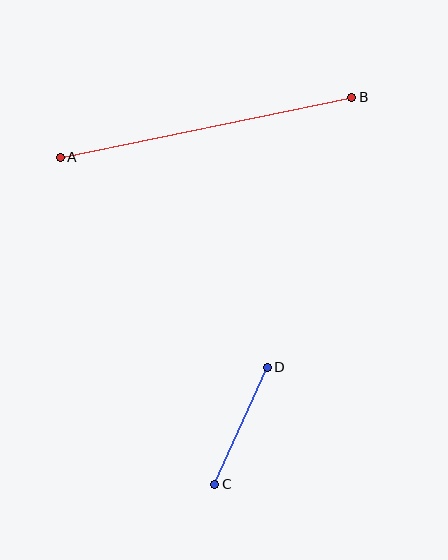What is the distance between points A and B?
The distance is approximately 298 pixels.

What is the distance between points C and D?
The distance is approximately 128 pixels.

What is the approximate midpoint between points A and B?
The midpoint is at approximately (206, 127) pixels.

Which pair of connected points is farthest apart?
Points A and B are farthest apart.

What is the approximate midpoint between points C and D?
The midpoint is at approximately (241, 426) pixels.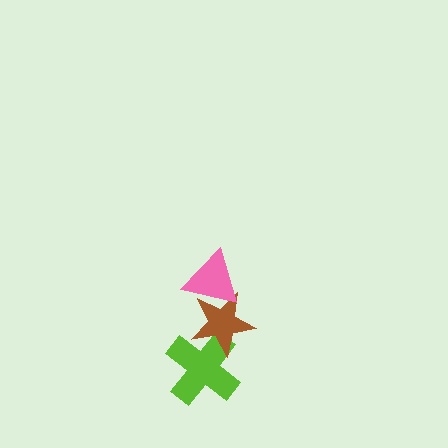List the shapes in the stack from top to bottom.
From top to bottom: the pink triangle, the brown star, the lime cross.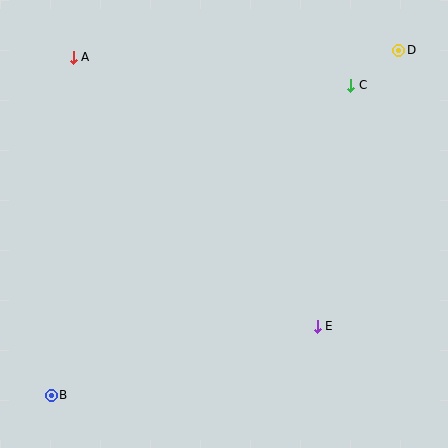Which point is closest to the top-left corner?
Point A is closest to the top-left corner.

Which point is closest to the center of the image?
Point E at (317, 326) is closest to the center.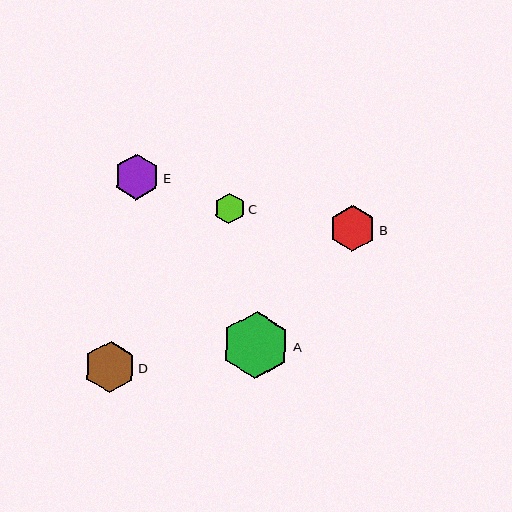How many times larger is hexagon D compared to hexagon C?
Hexagon D is approximately 1.7 times the size of hexagon C.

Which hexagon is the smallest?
Hexagon C is the smallest with a size of approximately 30 pixels.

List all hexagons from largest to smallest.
From largest to smallest: A, D, E, B, C.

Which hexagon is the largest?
Hexagon A is the largest with a size of approximately 67 pixels.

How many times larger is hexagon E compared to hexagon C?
Hexagon E is approximately 1.5 times the size of hexagon C.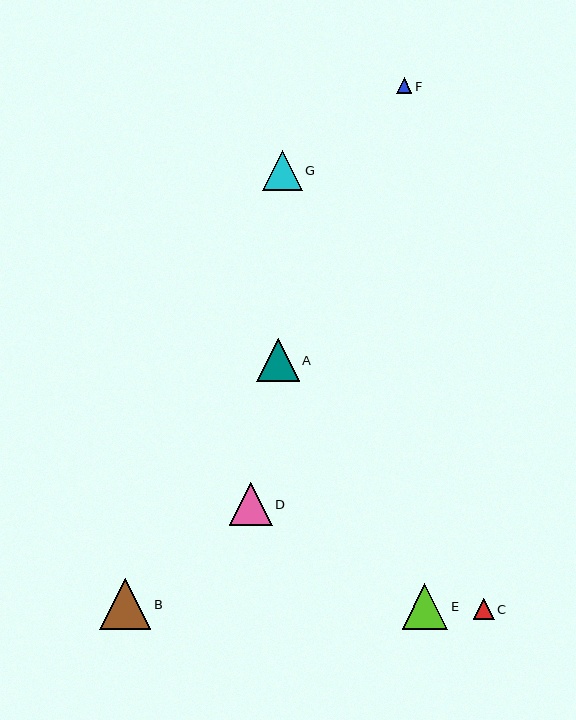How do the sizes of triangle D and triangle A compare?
Triangle D and triangle A are approximately the same size.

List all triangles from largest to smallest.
From largest to smallest: B, E, D, A, G, C, F.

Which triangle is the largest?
Triangle B is the largest with a size of approximately 51 pixels.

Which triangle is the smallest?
Triangle F is the smallest with a size of approximately 15 pixels.